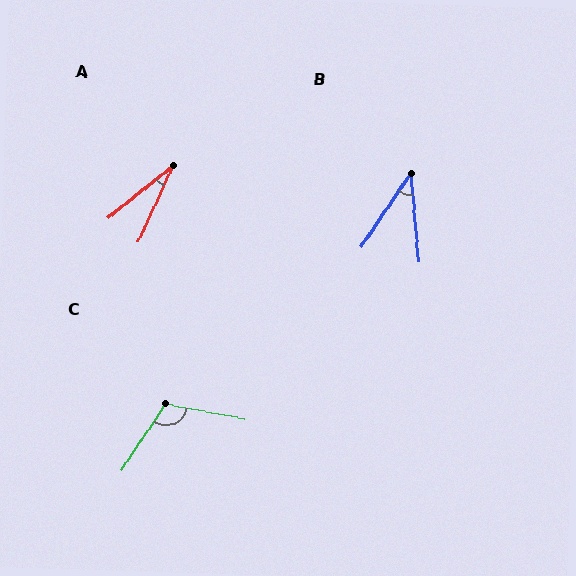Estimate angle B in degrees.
Approximately 39 degrees.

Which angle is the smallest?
A, at approximately 26 degrees.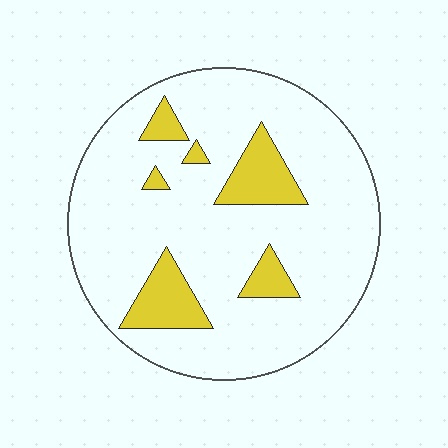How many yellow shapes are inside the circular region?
6.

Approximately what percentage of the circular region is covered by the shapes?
Approximately 15%.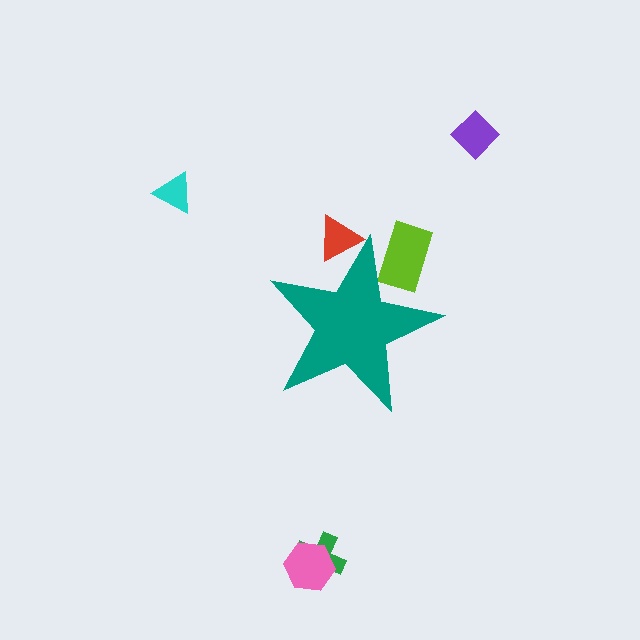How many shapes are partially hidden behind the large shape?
2 shapes are partially hidden.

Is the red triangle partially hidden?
Yes, the red triangle is partially hidden behind the teal star.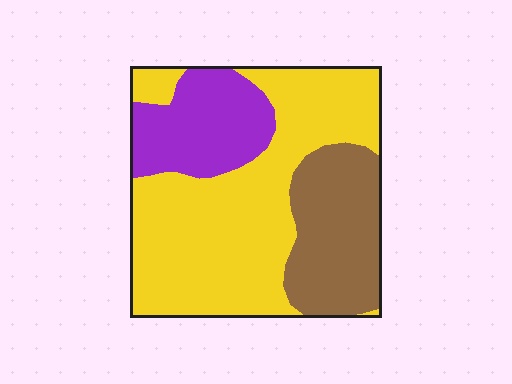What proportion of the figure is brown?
Brown covers 24% of the figure.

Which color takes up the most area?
Yellow, at roughly 55%.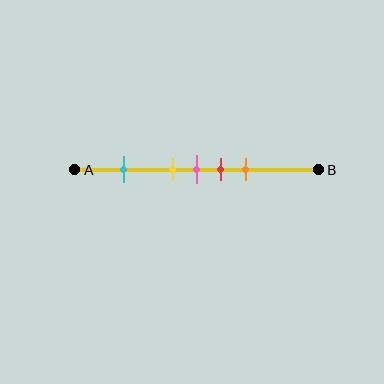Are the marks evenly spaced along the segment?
No, the marks are not evenly spaced.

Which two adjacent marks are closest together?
The yellow and pink marks are the closest adjacent pair.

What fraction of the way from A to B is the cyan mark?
The cyan mark is approximately 20% (0.2) of the way from A to B.